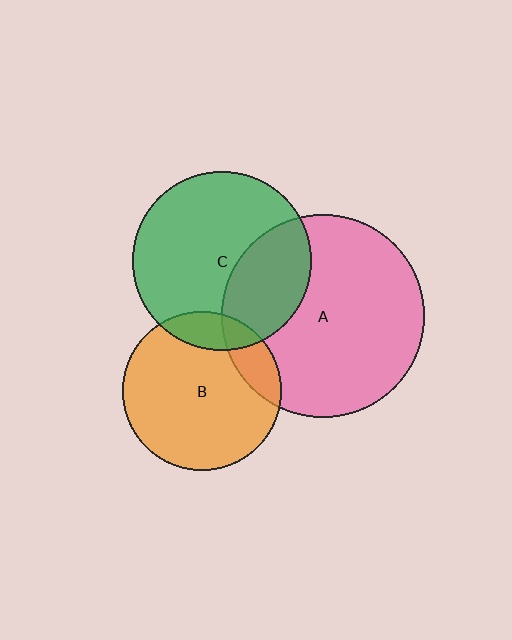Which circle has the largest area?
Circle A (pink).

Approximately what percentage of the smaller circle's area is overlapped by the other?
Approximately 15%.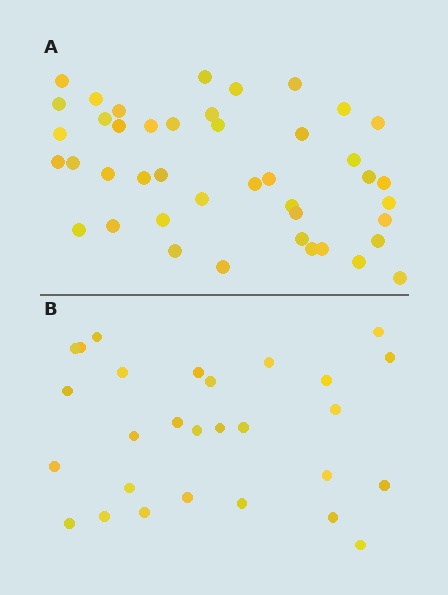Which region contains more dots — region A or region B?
Region A (the top region) has more dots.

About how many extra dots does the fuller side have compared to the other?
Region A has approximately 15 more dots than region B.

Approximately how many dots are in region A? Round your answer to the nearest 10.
About 40 dots. (The exact count is 43, which rounds to 40.)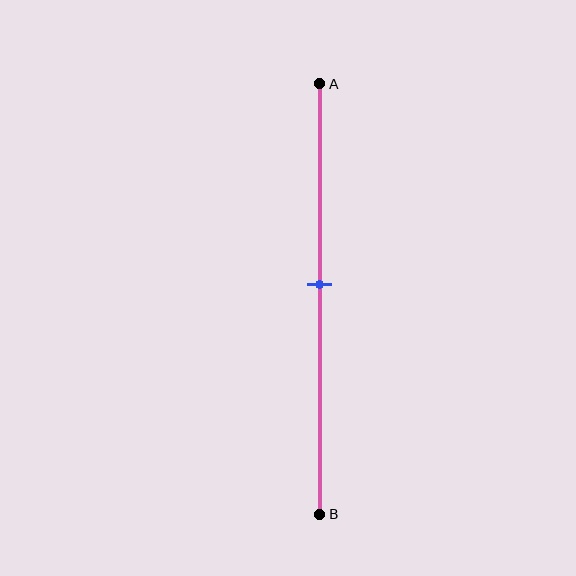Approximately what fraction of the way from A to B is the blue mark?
The blue mark is approximately 45% of the way from A to B.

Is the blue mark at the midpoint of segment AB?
No, the mark is at about 45% from A, not at the 50% midpoint.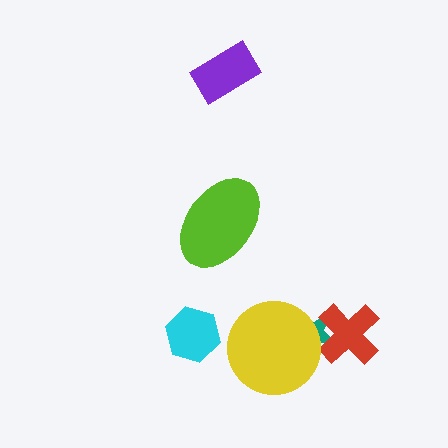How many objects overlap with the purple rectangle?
0 objects overlap with the purple rectangle.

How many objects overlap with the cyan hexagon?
0 objects overlap with the cyan hexagon.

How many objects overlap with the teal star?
2 objects overlap with the teal star.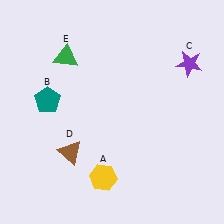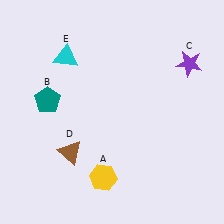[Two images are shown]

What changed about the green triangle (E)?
In Image 1, E is green. In Image 2, it changed to cyan.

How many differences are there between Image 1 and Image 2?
There is 1 difference between the two images.